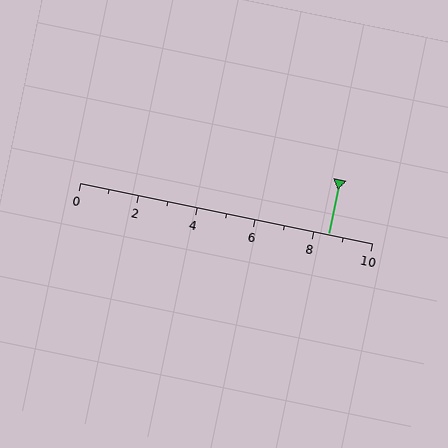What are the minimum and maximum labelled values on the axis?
The axis runs from 0 to 10.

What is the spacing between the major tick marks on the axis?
The major ticks are spaced 2 apart.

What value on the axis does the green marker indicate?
The marker indicates approximately 8.5.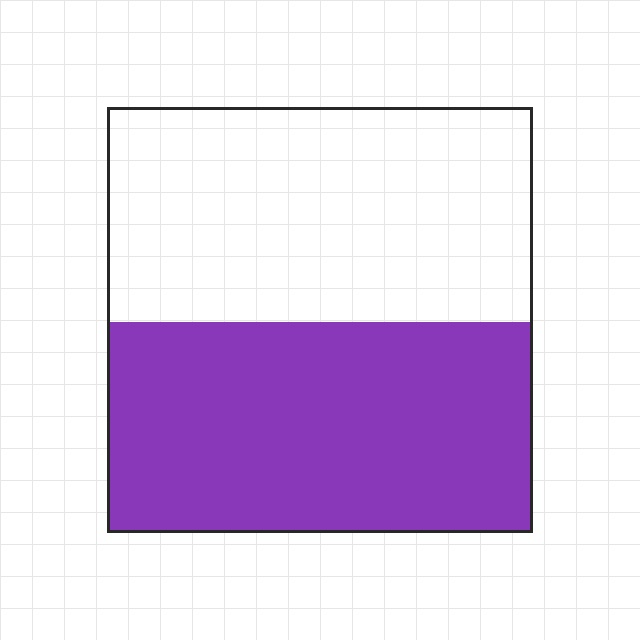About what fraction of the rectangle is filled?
About one half (1/2).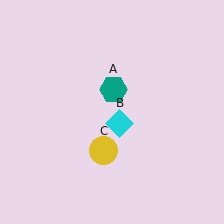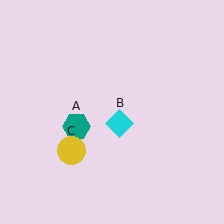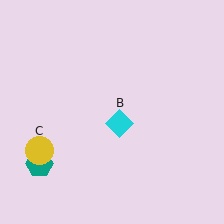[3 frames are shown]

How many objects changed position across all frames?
2 objects changed position: teal hexagon (object A), yellow circle (object C).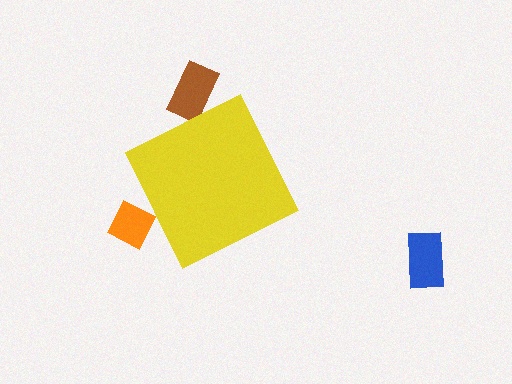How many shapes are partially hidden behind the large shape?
2 shapes are partially hidden.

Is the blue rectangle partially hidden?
No, the blue rectangle is fully visible.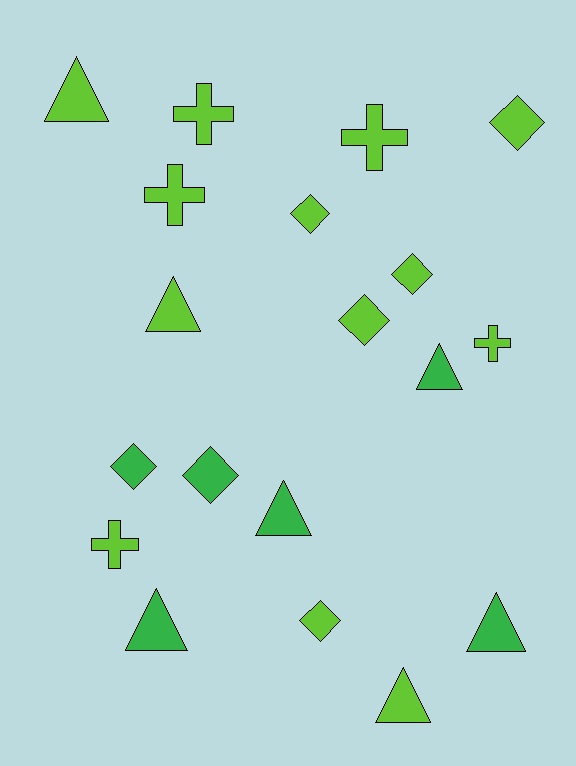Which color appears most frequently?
Lime, with 13 objects.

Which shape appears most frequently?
Diamond, with 7 objects.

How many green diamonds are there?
There are 2 green diamonds.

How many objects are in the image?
There are 19 objects.